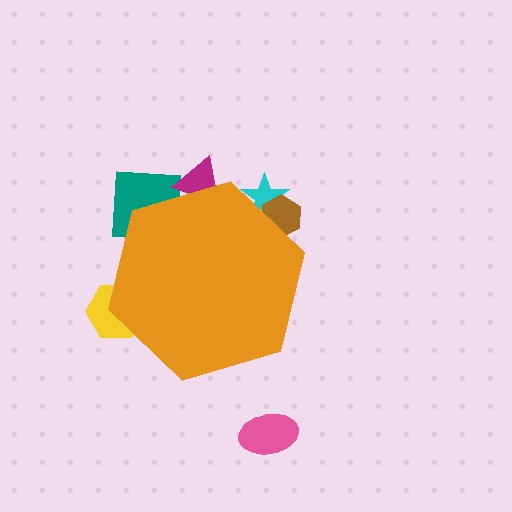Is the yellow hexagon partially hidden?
Yes, the yellow hexagon is partially hidden behind the orange hexagon.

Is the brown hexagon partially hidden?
Yes, the brown hexagon is partially hidden behind the orange hexagon.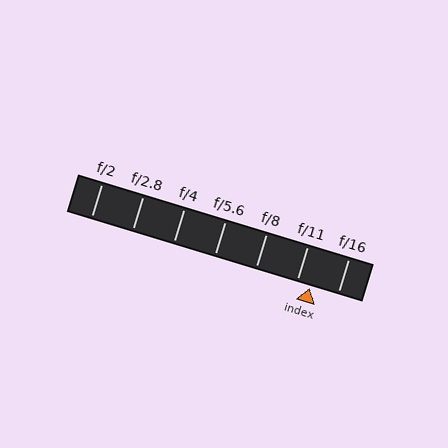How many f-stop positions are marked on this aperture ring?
There are 7 f-stop positions marked.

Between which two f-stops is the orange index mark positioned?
The index mark is between f/11 and f/16.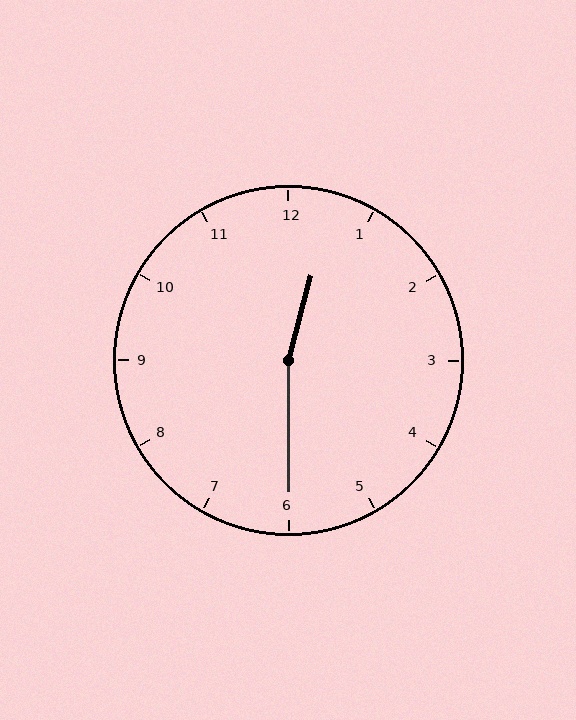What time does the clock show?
12:30.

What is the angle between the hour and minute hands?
Approximately 165 degrees.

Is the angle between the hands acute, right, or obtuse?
It is obtuse.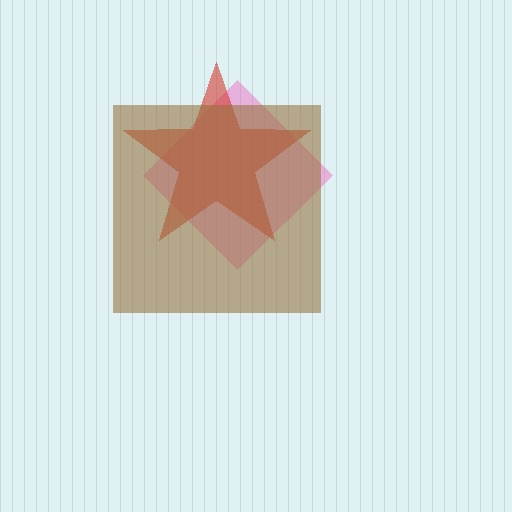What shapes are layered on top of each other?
The layered shapes are: a pink diamond, a red star, a brown square.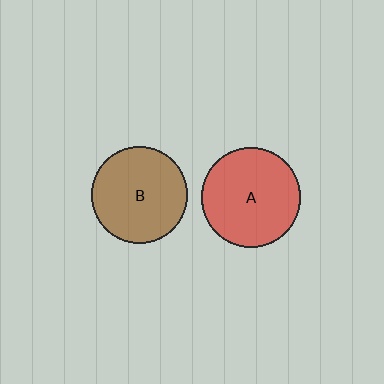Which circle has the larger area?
Circle A (red).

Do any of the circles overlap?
No, none of the circles overlap.